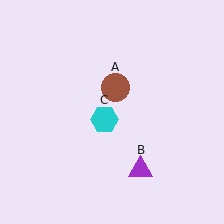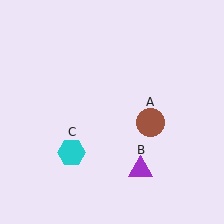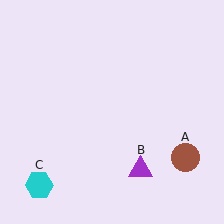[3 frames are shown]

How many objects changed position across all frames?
2 objects changed position: brown circle (object A), cyan hexagon (object C).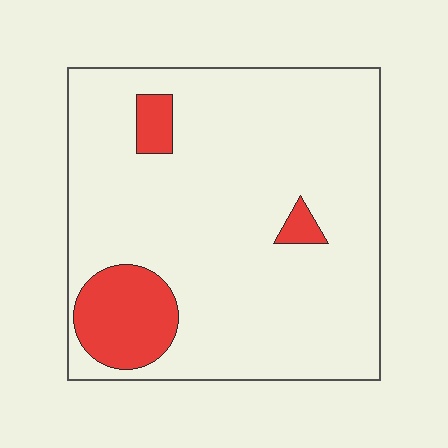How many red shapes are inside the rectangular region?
3.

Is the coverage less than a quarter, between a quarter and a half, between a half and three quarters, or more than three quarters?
Less than a quarter.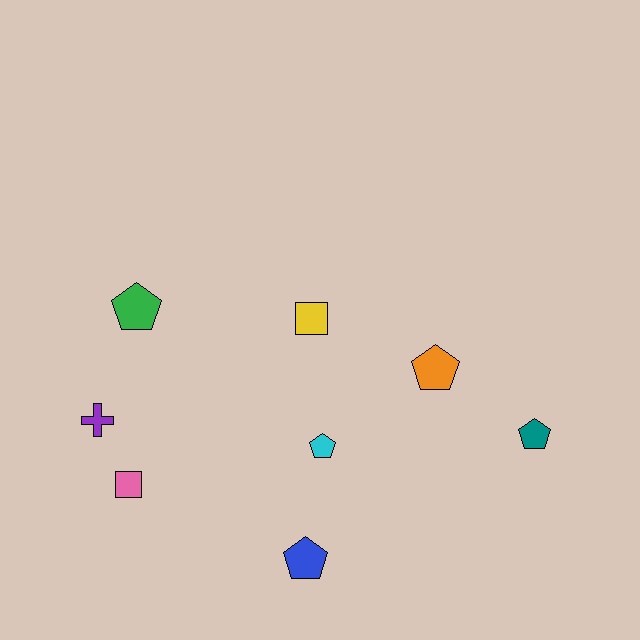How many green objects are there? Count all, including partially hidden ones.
There is 1 green object.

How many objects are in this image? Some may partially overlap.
There are 8 objects.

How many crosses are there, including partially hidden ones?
There is 1 cross.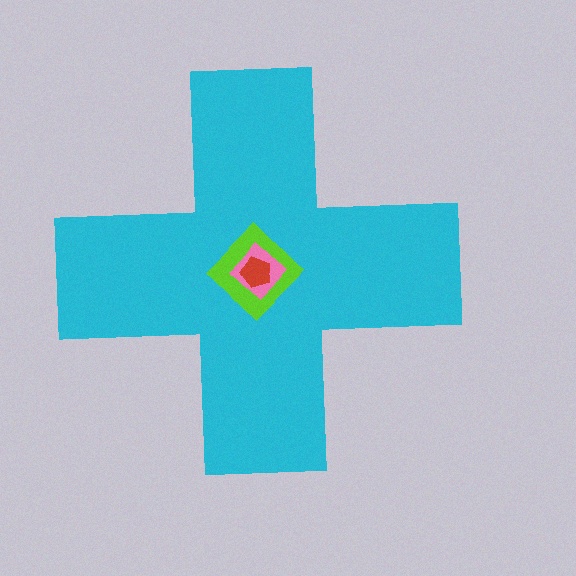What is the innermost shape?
The red pentagon.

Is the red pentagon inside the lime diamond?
Yes.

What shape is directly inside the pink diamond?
The red pentagon.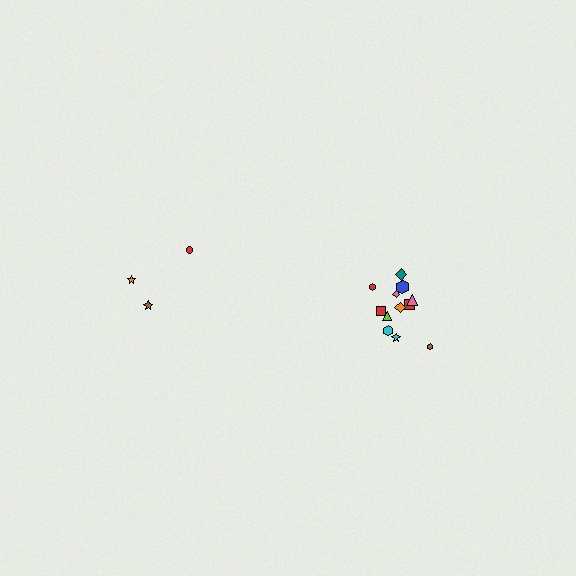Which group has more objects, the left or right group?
The right group.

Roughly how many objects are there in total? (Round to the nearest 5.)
Roughly 15 objects in total.